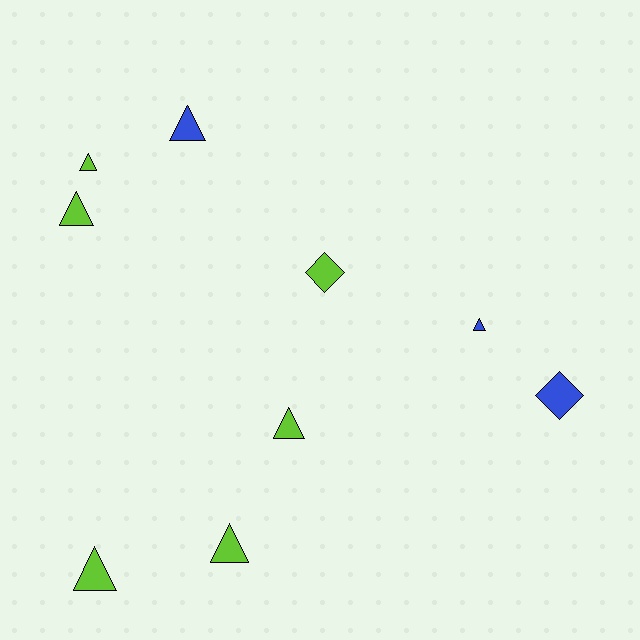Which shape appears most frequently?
Triangle, with 7 objects.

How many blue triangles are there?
There are 2 blue triangles.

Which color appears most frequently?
Lime, with 6 objects.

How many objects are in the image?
There are 9 objects.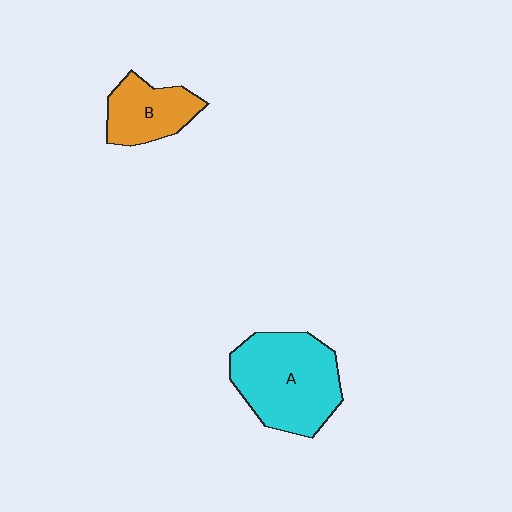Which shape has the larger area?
Shape A (cyan).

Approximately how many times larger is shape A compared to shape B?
Approximately 1.8 times.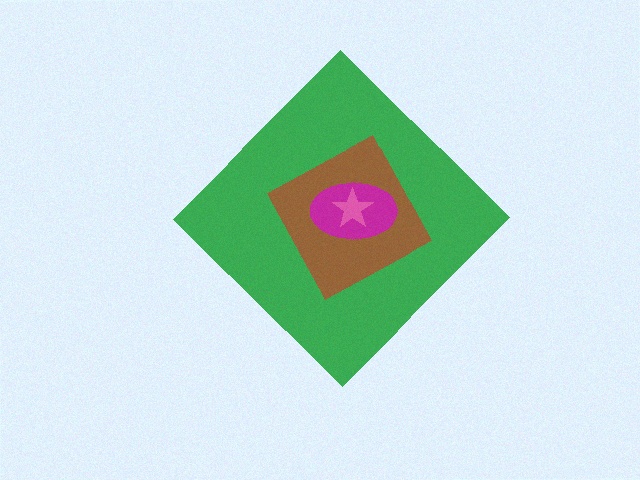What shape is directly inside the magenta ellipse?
The pink star.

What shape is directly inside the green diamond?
The brown square.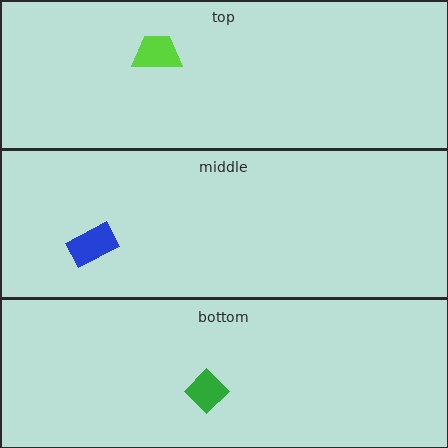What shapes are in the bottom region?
The green diamond.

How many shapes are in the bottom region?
1.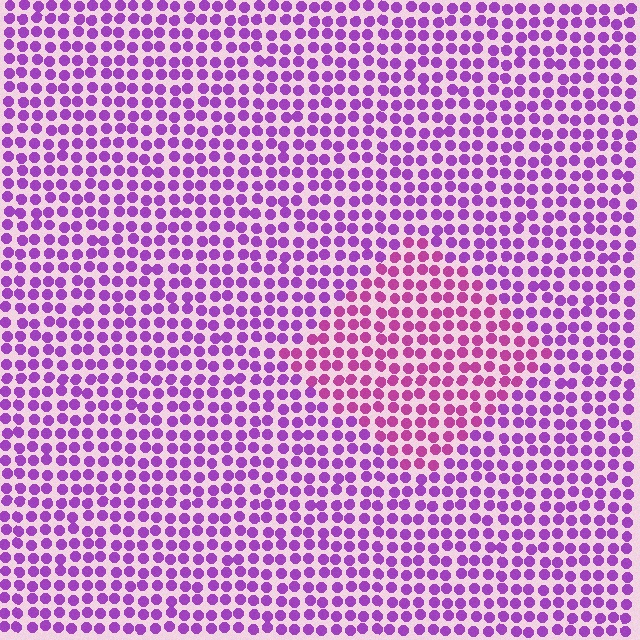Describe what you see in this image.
The image is filled with small purple elements in a uniform arrangement. A diamond-shaped region is visible where the elements are tinted to a slightly different hue, forming a subtle color boundary.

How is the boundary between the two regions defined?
The boundary is defined purely by a slight shift in hue (about 30 degrees). Spacing, size, and orientation are identical on both sides.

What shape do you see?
I see a diamond.